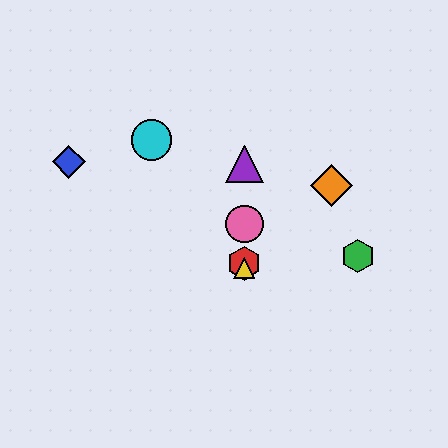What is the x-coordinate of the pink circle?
The pink circle is at x≈244.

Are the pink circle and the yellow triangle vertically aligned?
Yes, both are at x≈244.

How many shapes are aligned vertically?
4 shapes (the red hexagon, the yellow triangle, the purple triangle, the pink circle) are aligned vertically.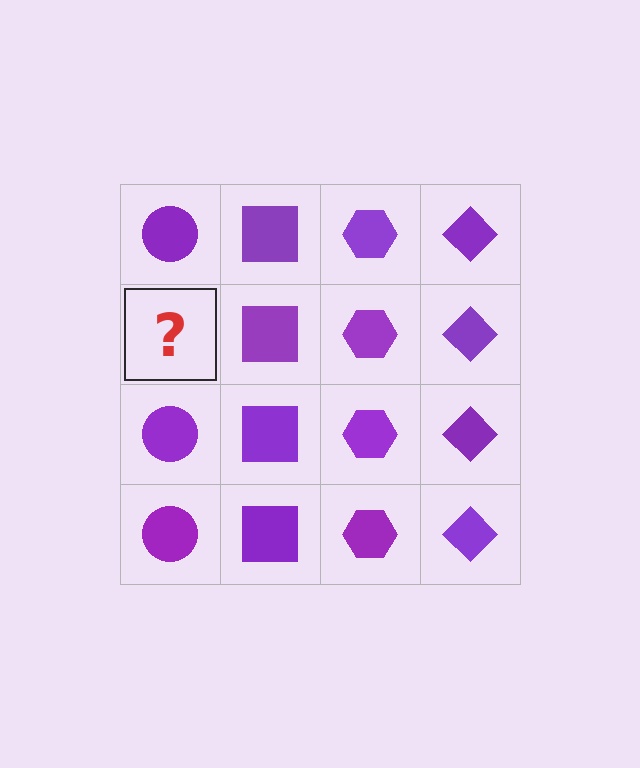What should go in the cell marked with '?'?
The missing cell should contain a purple circle.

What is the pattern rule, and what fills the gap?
The rule is that each column has a consistent shape. The gap should be filled with a purple circle.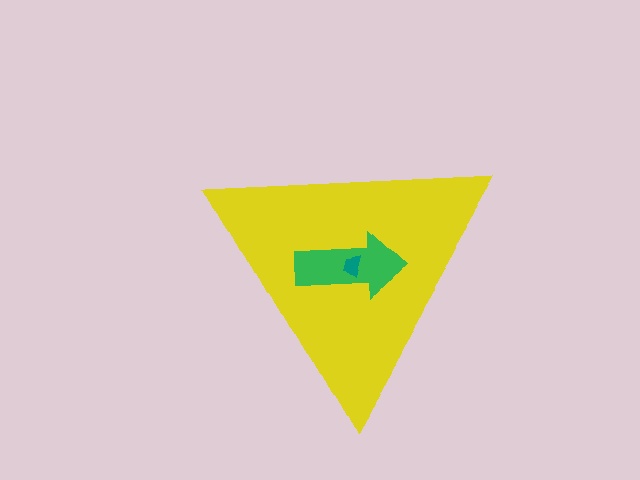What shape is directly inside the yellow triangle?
The green arrow.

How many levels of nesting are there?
3.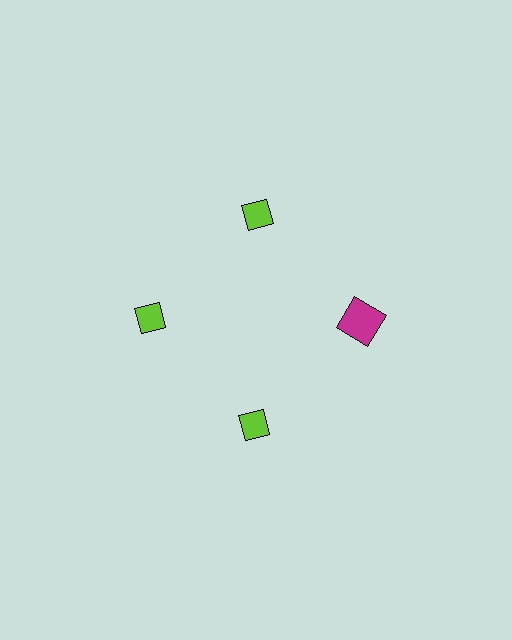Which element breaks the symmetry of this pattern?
The magenta square at roughly the 3 o'clock position breaks the symmetry. All other shapes are lime diamonds.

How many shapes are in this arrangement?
There are 4 shapes arranged in a ring pattern.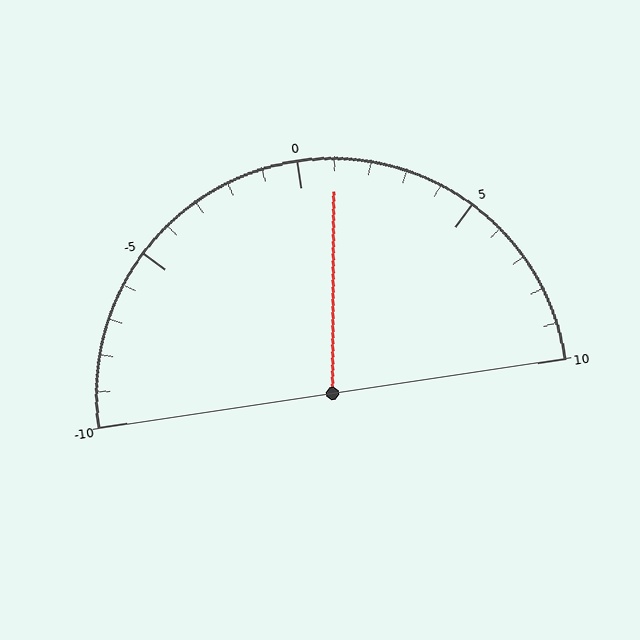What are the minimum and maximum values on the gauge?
The gauge ranges from -10 to 10.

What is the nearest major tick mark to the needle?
The nearest major tick mark is 0.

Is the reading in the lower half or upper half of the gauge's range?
The reading is in the upper half of the range (-10 to 10).